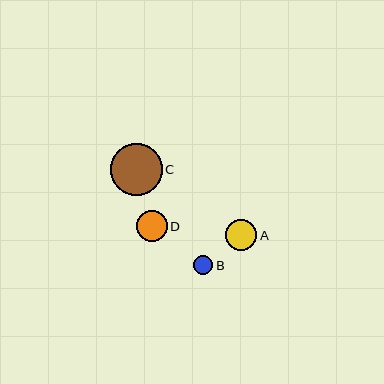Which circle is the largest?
Circle C is the largest with a size of approximately 52 pixels.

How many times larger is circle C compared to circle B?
Circle C is approximately 2.7 times the size of circle B.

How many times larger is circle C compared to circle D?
Circle C is approximately 1.7 times the size of circle D.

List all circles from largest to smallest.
From largest to smallest: C, A, D, B.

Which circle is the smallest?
Circle B is the smallest with a size of approximately 19 pixels.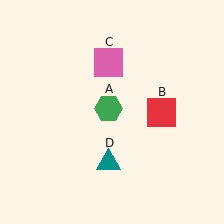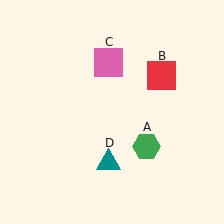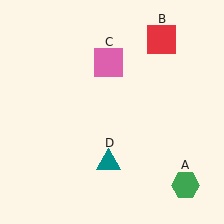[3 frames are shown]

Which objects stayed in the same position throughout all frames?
Pink square (object C) and teal triangle (object D) remained stationary.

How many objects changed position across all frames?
2 objects changed position: green hexagon (object A), red square (object B).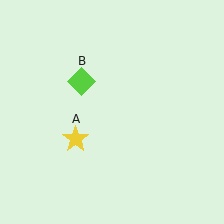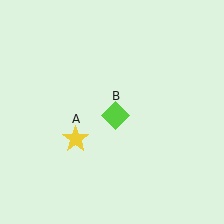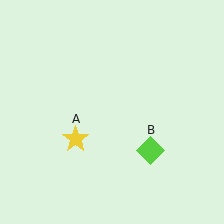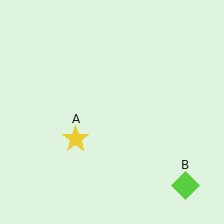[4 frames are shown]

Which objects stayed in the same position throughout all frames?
Yellow star (object A) remained stationary.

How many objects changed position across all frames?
1 object changed position: lime diamond (object B).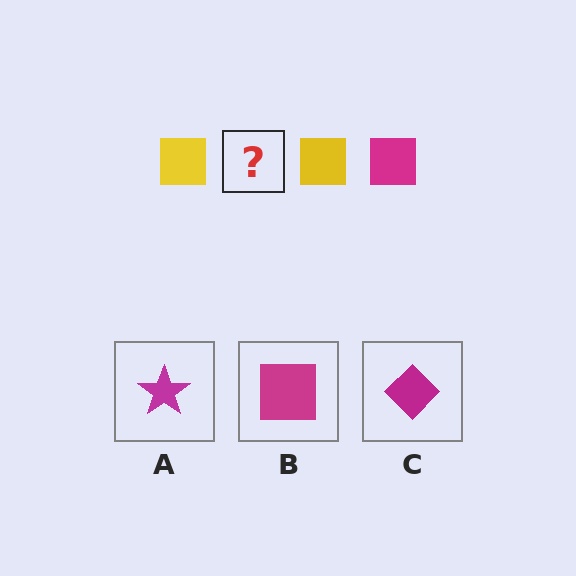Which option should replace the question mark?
Option B.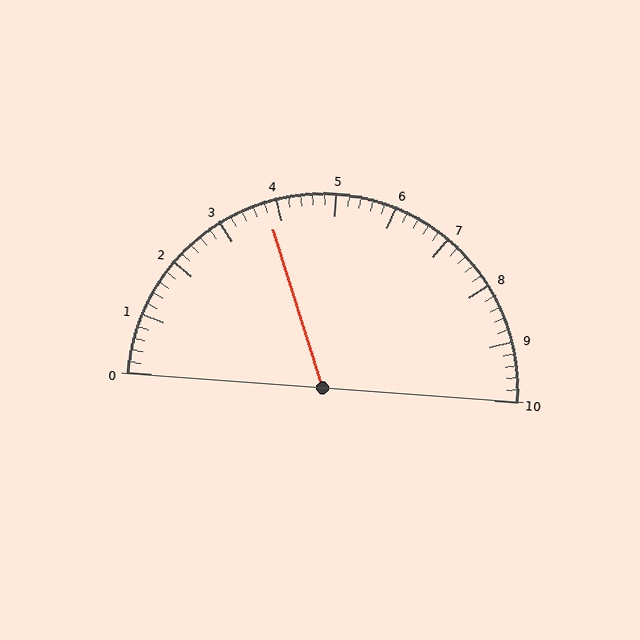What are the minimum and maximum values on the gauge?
The gauge ranges from 0 to 10.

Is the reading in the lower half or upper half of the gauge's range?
The reading is in the lower half of the range (0 to 10).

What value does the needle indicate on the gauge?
The needle indicates approximately 3.8.